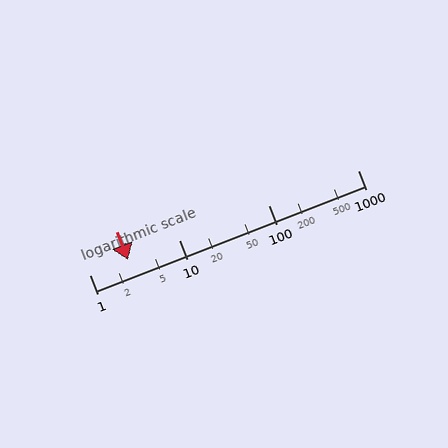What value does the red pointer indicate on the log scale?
The pointer indicates approximately 2.7.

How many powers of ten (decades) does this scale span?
The scale spans 3 decades, from 1 to 1000.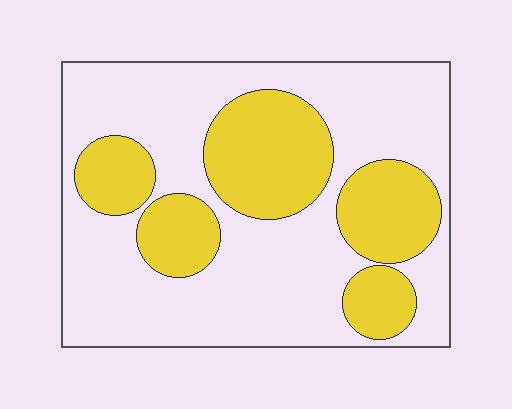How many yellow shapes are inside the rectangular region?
5.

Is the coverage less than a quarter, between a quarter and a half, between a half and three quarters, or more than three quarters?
Between a quarter and a half.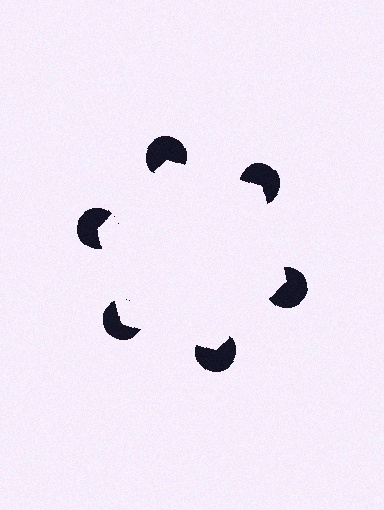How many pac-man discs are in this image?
There are 6 — one at each vertex of the illusory hexagon.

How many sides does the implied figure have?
6 sides.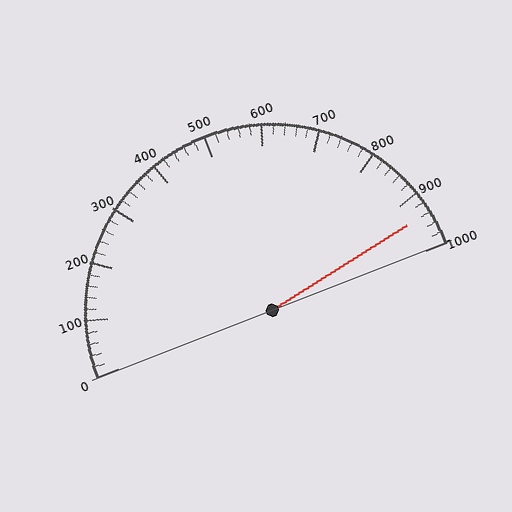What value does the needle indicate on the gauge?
The needle indicates approximately 940.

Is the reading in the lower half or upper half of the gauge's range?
The reading is in the upper half of the range (0 to 1000).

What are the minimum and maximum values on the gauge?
The gauge ranges from 0 to 1000.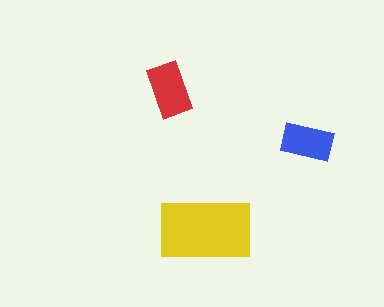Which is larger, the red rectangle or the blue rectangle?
The red one.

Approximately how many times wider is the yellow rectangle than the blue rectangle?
About 2 times wider.